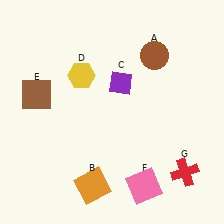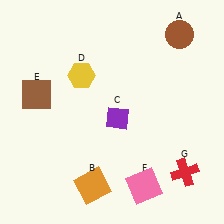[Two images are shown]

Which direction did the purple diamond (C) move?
The purple diamond (C) moved down.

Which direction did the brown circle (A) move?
The brown circle (A) moved right.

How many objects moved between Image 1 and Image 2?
2 objects moved between the two images.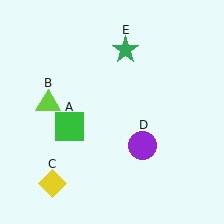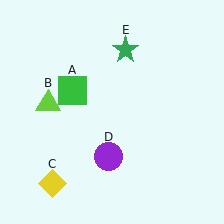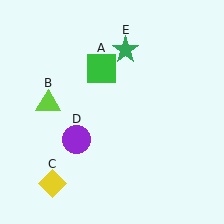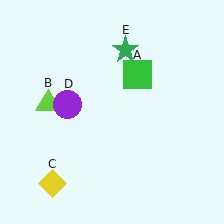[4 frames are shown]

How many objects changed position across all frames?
2 objects changed position: green square (object A), purple circle (object D).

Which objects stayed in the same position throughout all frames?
Lime triangle (object B) and yellow diamond (object C) and green star (object E) remained stationary.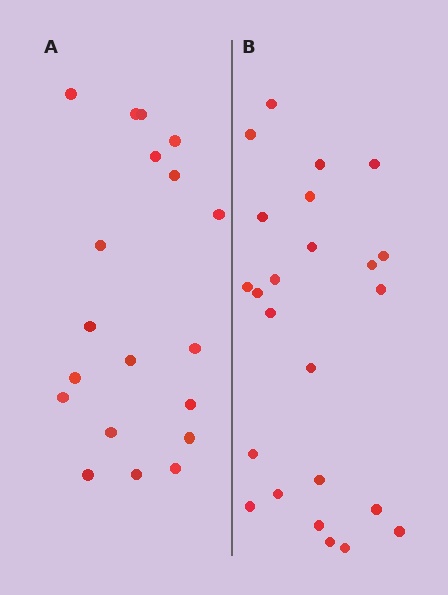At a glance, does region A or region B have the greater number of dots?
Region B (the right region) has more dots.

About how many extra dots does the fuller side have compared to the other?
Region B has about 5 more dots than region A.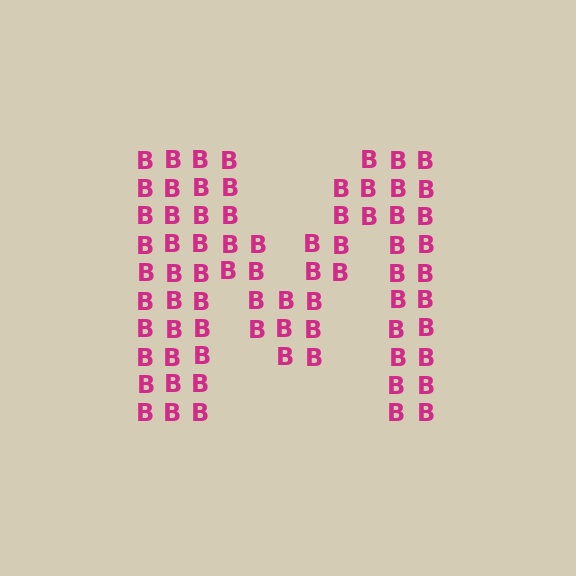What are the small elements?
The small elements are letter B's.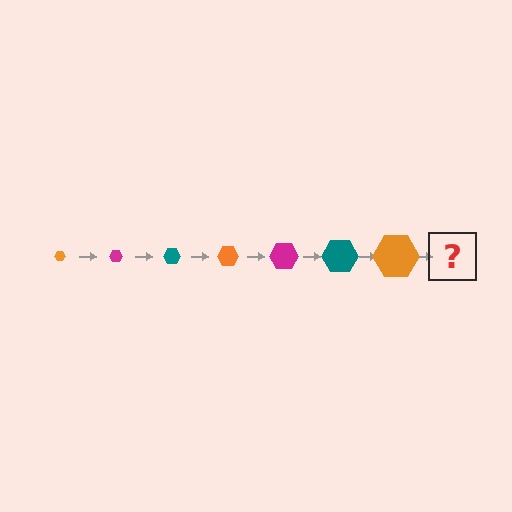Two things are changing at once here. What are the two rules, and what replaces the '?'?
The two rules are that the hexagon grows larger each step and the color cycles through orange, magenta, and teal. The '?' should be a magenta hexagon, larger than the previous one.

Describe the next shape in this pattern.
It should be a magenta hexagon, larger than the previous one.